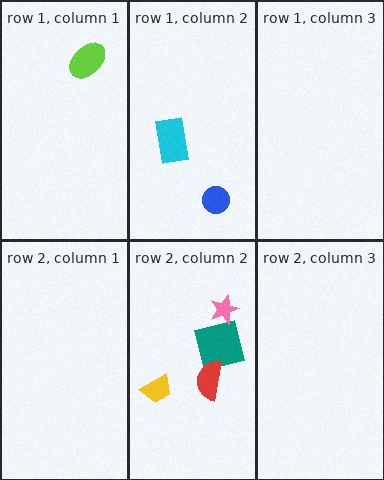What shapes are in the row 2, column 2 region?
The teal square, the pink star, the red semicircle, the yellow trapezoid.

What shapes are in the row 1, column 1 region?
The lime ellipse.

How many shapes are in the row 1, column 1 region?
1.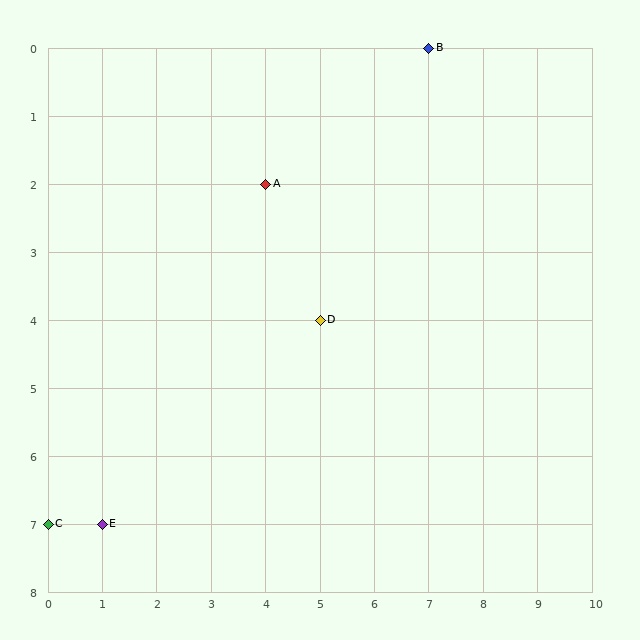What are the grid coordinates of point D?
Point D is at grid coordinates (5, 4).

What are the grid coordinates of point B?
Point B is at grid coordinates (7, 0).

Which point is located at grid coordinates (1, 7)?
Point E is at (1, 7).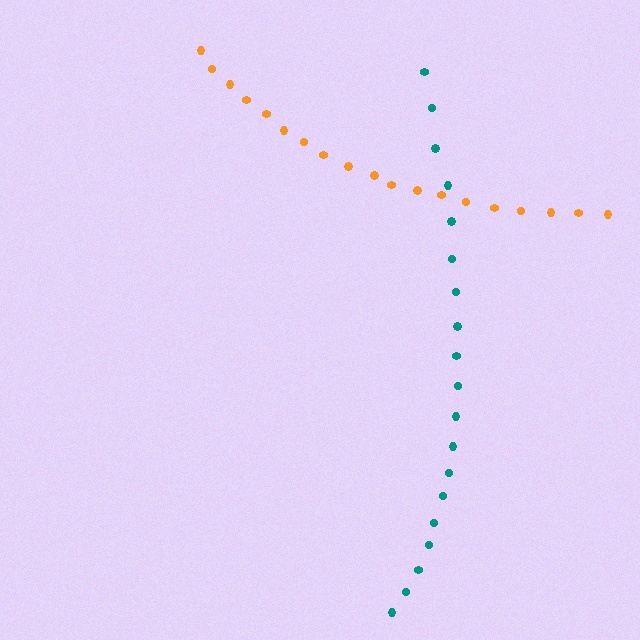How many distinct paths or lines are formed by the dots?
There are 2 distinct paths.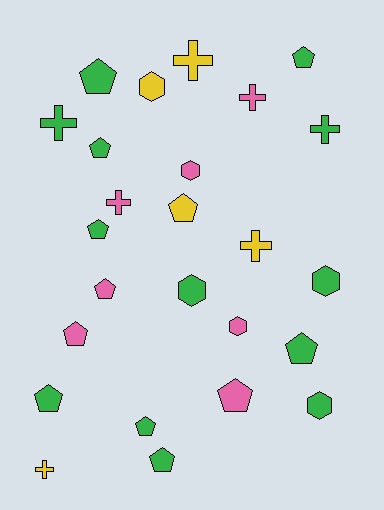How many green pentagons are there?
There are 8 green pentagons.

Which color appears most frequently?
Green, with 13 objects.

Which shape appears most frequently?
Pentagon, with 12 objects.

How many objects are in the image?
There are 25 objects.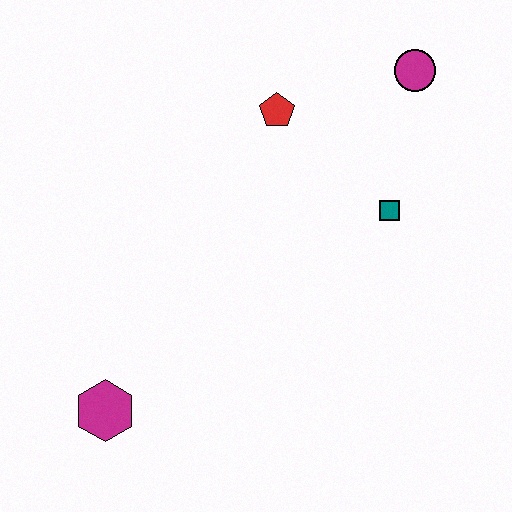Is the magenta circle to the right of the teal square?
Yes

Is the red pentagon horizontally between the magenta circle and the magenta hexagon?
Yes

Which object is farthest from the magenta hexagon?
The magenta circle is farthest from the magenta hexagon.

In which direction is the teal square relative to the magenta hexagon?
The teal square is to the right of the magenta hexagon.